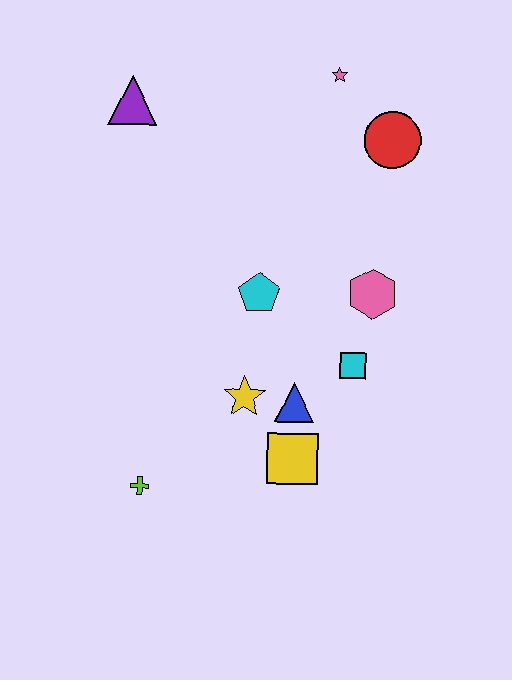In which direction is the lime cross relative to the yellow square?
The lime cross is to the left of the yellow square.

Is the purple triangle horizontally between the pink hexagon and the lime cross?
No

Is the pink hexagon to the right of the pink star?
Yes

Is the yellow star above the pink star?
No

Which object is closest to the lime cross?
The yellow star is closest to the lime cross.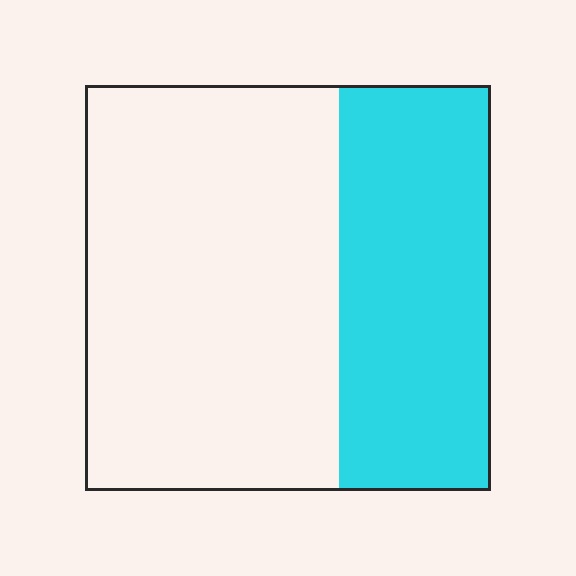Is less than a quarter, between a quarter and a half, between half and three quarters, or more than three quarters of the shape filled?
Between a quarter and a half.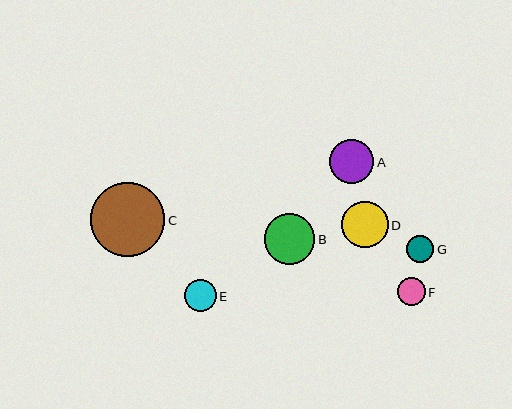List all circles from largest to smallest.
From largest to smallest: C, B, D, A, E, F, G.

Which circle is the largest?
Circle C is the largest with a size of approximately 74 pixels.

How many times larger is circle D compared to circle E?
Circle D is approximately 1.5 times the size of circle E.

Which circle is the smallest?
Circle G is the smallest with a size of approximately 27 pixels.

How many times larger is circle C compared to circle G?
Circle C is approximately 2.7 times the size of circle G.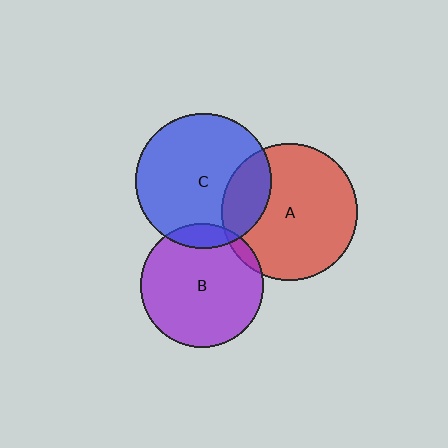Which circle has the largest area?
Circle A (red).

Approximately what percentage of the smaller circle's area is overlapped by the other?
Approximately 5%.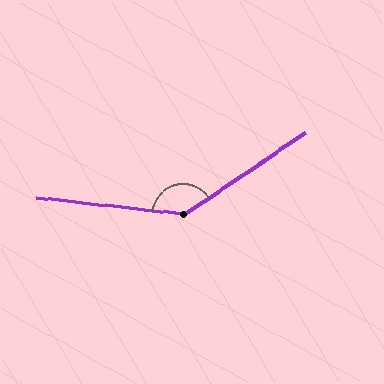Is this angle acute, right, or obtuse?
It is obtuse.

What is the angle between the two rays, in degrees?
Approximately 140 degrees.